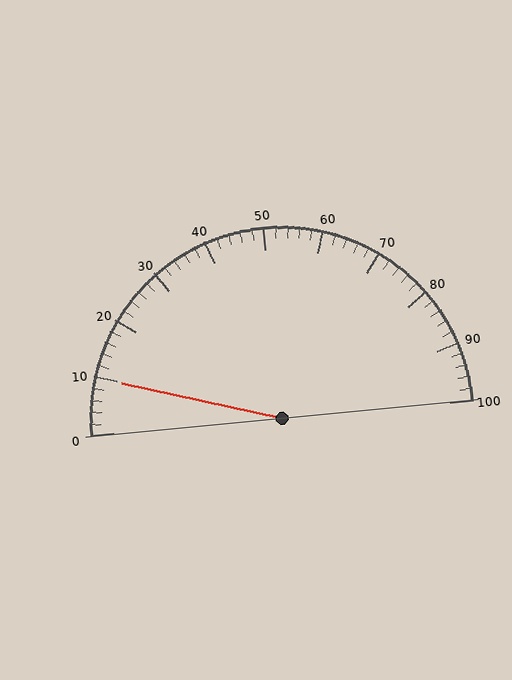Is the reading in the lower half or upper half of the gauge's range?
The reading is in the lower half of the range (0 to 100).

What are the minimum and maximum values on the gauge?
The gauge ranges from 0 to 100.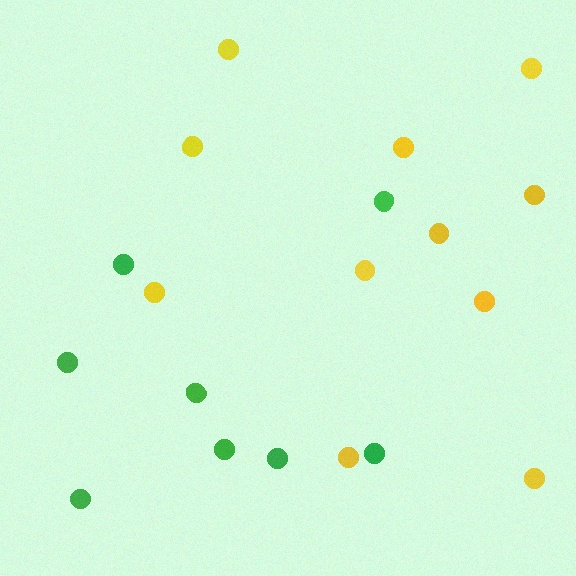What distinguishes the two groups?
There are 2 groups: one group of yellow circles (11) and one group of green circles (8).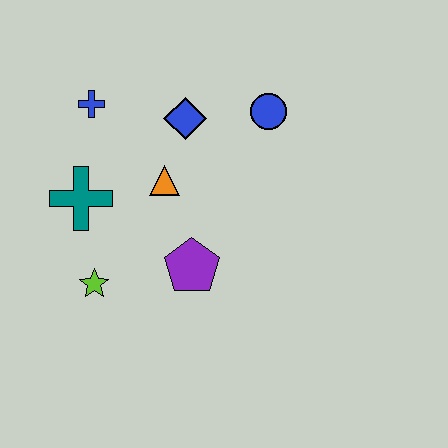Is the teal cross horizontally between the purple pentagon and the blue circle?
No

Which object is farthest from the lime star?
The blue circle is farthest from the lime star.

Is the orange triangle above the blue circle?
No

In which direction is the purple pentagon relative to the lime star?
The purple pentagon is to the right of the lime star.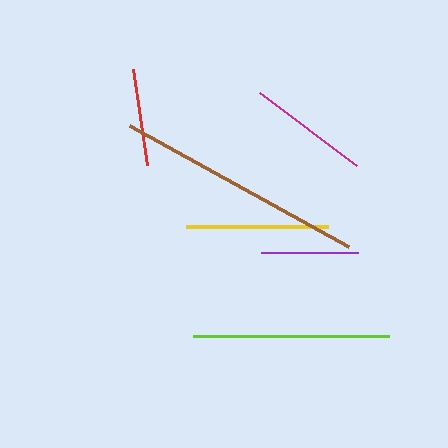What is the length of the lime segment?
The lime segment is approximately 197 pixels long.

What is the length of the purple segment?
The purple segment is approximately 98 pixels long.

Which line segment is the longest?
The brown line is the longest at approximately 251 pixels.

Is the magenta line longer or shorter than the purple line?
The magenta line is longer than the purple line.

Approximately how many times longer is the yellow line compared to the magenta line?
The yellow line is approximately 1.2 times the length of the magenta line.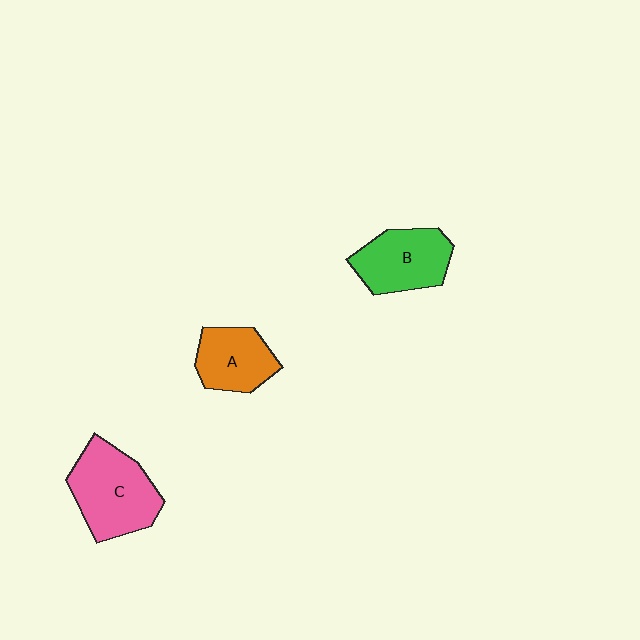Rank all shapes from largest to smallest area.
From largest to smallest: C (pink), B (green), A (orange).